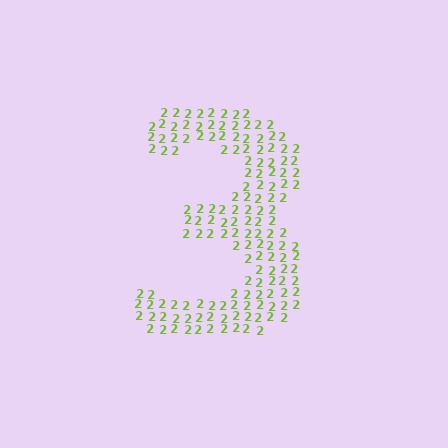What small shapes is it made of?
It is made of small digit 2's.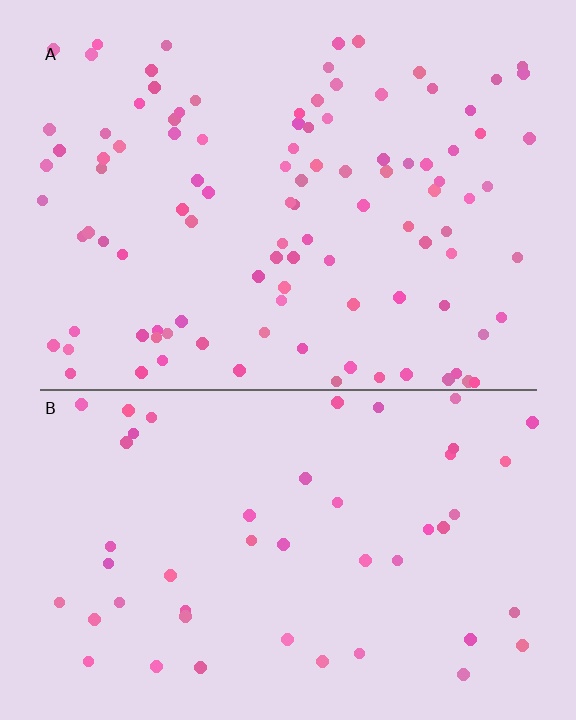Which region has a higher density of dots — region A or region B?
A (the top).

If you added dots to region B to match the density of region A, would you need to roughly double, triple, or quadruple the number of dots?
Approximately double.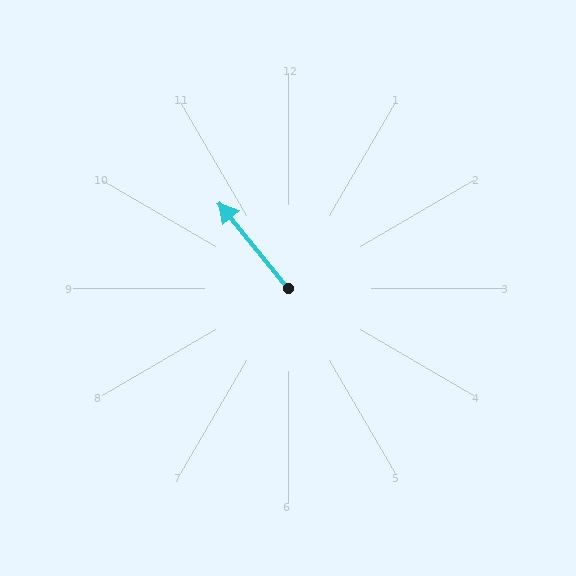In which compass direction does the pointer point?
Northwest.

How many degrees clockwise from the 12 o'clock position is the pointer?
Approximately 321 degrees.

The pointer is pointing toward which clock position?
Roughly 11 o'clock.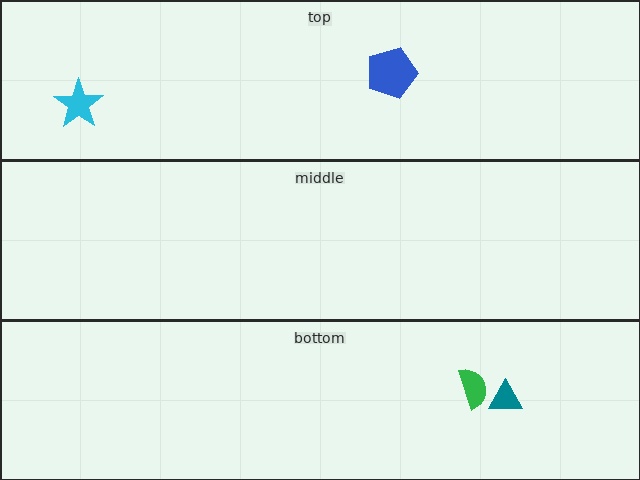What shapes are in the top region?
The cyan star, the blue pentagon.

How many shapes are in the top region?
2.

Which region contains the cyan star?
The top region.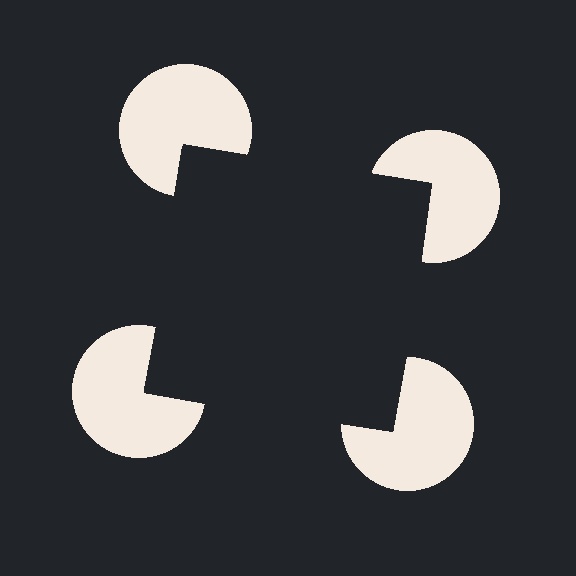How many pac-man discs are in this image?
There are 4 — one at each vertex of the illusory square.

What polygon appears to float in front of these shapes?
An illusory square — its edges are inferred from the aligned wedge cuts in the pac-man discs, not physically drawn.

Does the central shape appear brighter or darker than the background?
It typically appears slightly darker than the background, even though no actual brightness change is drawn.